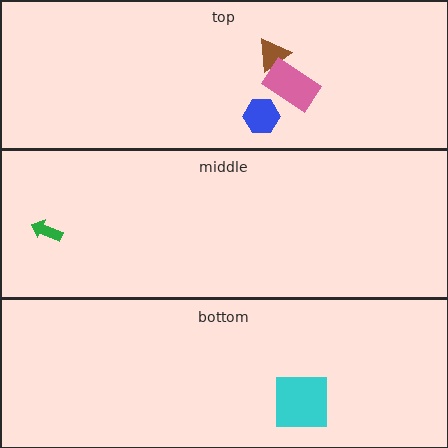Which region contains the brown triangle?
The top region.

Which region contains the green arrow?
The middle region.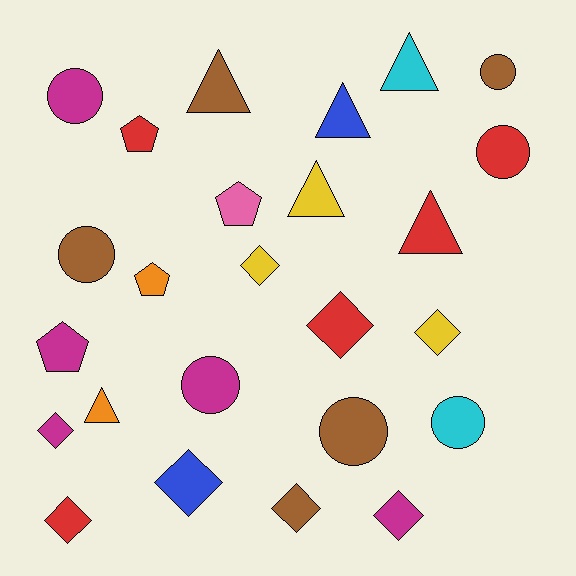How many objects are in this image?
There are 25 objects.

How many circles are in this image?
There are 7 circles.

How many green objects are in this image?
There are no green objects.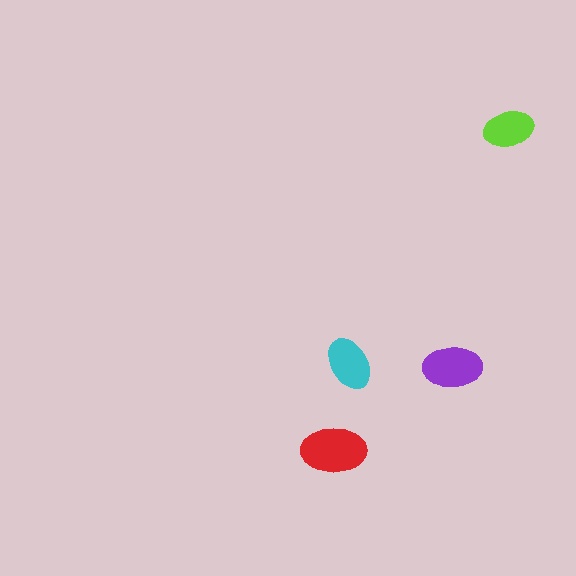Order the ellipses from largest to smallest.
the red one, the purple one, the cyan one, the lime one.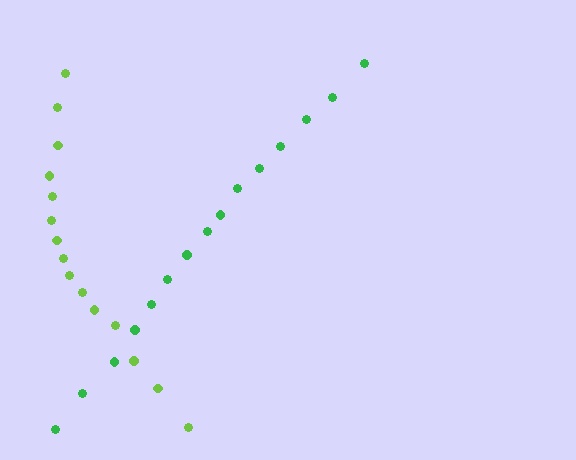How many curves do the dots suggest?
There are 2 distinct paths.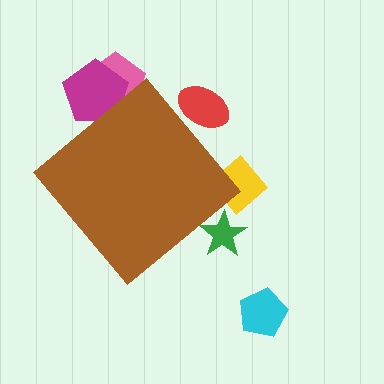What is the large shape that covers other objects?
A brown diamond.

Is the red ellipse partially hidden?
Yes, the red ellipse is partially hidden behind the brown diamond.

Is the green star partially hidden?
Yes, the green star is partially hidden behind the brown diamond.